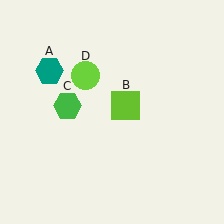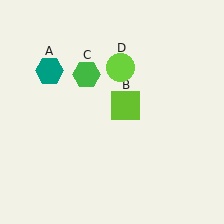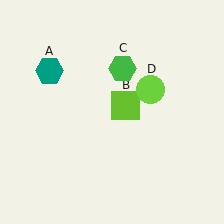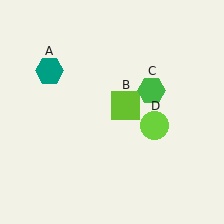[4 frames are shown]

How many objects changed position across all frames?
2 objects changed position: green hexagon (object C), lime circle (object D).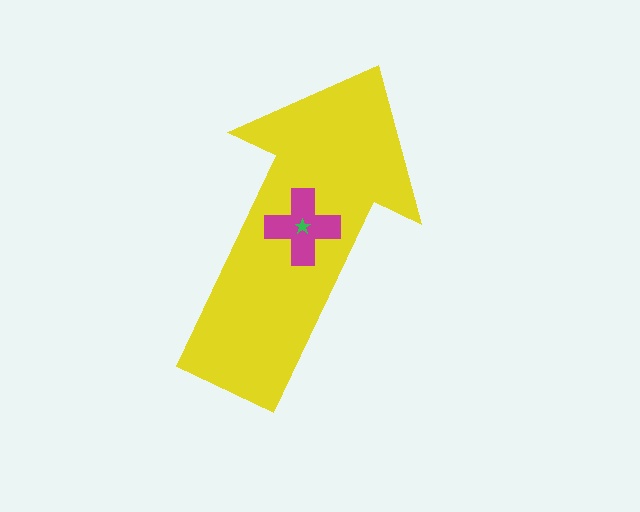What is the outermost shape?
The yellow arrow.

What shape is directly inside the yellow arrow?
The magenta cross.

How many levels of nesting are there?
3.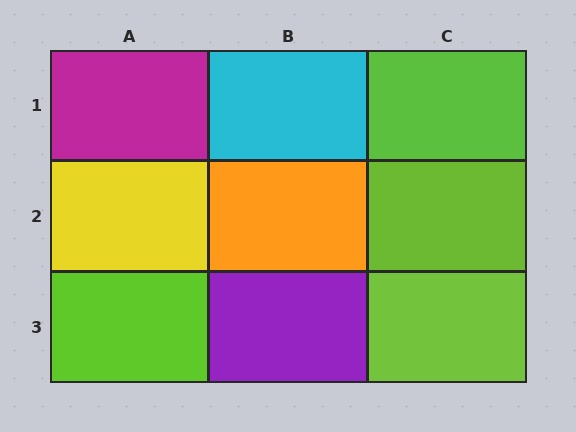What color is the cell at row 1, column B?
Cyan.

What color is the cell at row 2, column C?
Lime.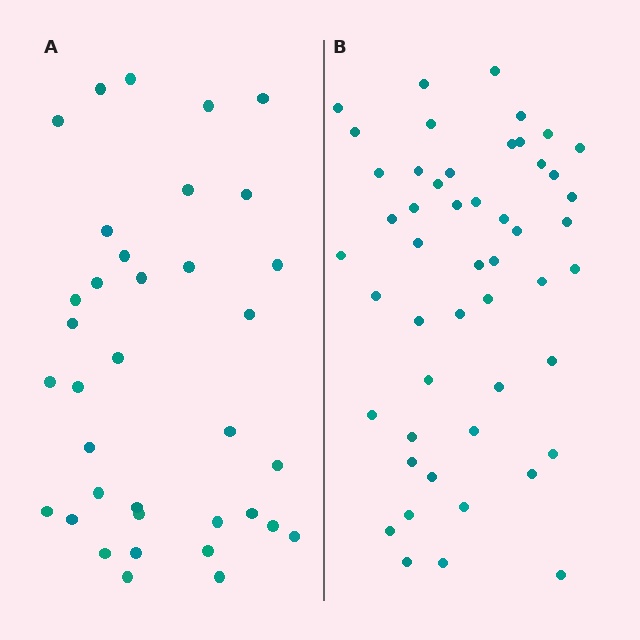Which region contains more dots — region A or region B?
Region B (the right region) has more dots.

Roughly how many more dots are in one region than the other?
Region B has approximately 15 more dots than region A.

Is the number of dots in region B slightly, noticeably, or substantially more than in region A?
Region B has noticeably more, but not dramatically so. The ratio is roughly 1.4 to 1.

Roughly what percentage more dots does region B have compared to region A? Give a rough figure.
About 40% more.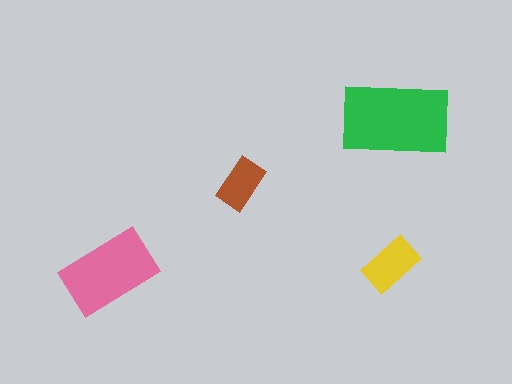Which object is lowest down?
The pink rectangle is bottommost.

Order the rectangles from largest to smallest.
the green one, the pink one, the yellow one, the brown one.